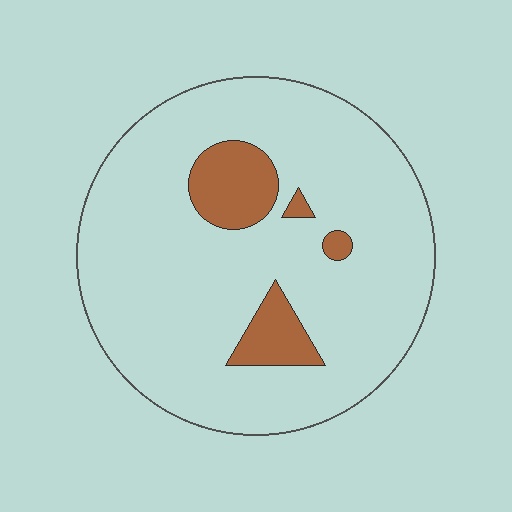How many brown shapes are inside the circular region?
4.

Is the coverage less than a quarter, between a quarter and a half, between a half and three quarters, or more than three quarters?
Less than a quarter.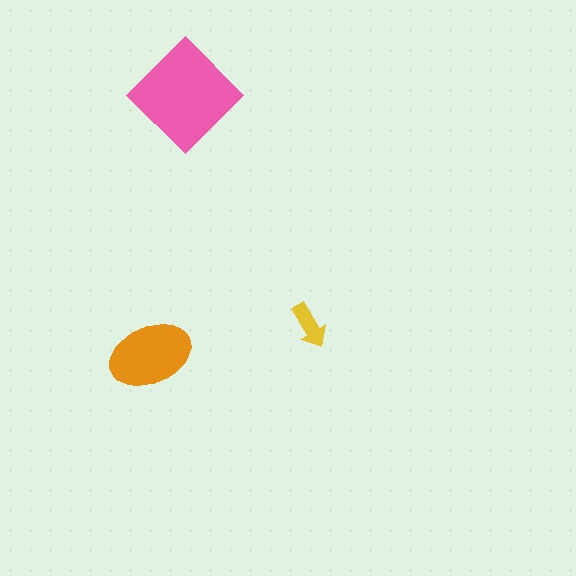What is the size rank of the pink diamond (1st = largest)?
1st.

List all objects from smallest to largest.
The yellow arrow, the orange ellipse, the pink diamond.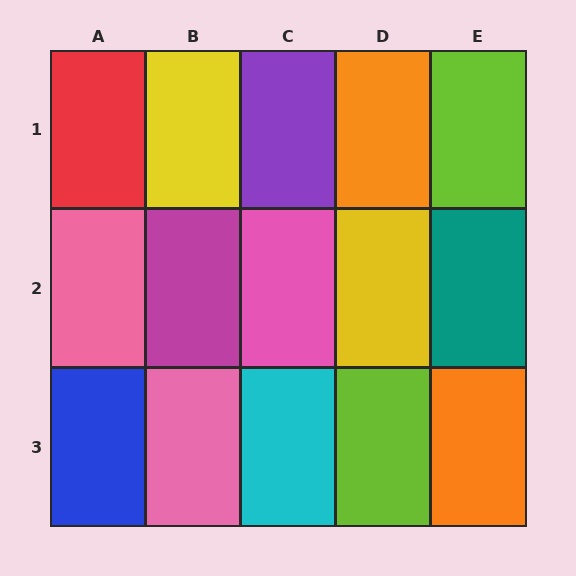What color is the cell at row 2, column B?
Magenta.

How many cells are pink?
3 cells are pink.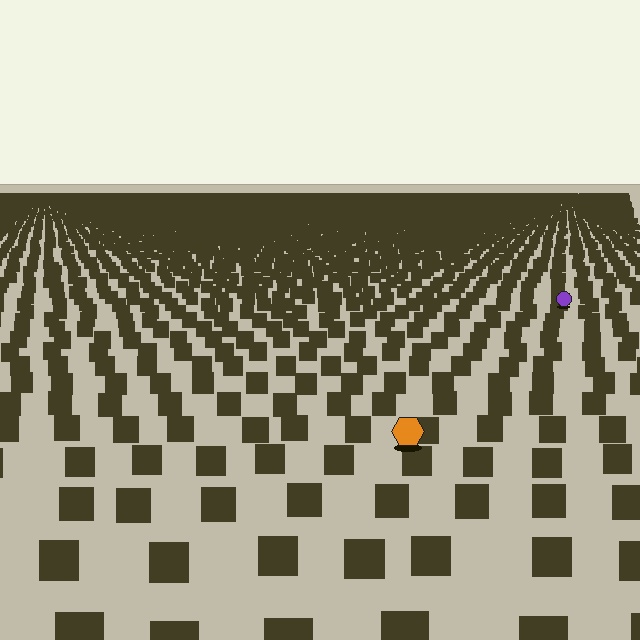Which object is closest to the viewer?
The orange hexagon is closest. The texture marks near it are larger and more spread out.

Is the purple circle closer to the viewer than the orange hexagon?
No. The orange hexagon is closer — you can tell from the texture gradient: the ground texture is coarser near it.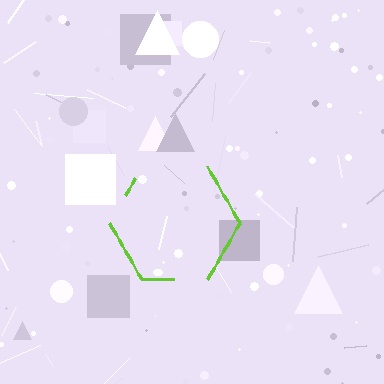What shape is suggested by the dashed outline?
The dashed outline suggests a hexagon.